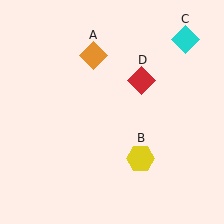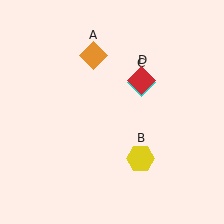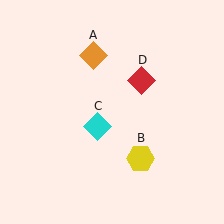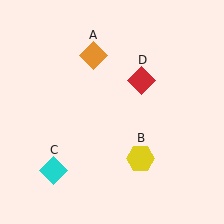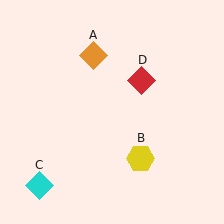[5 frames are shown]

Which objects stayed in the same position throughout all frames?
Orange diamond (object A) and yellow hexagon (object B) and red diamond (object D) remained stationary.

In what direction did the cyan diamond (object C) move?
The cyan diamond (object C) moved down and to the left.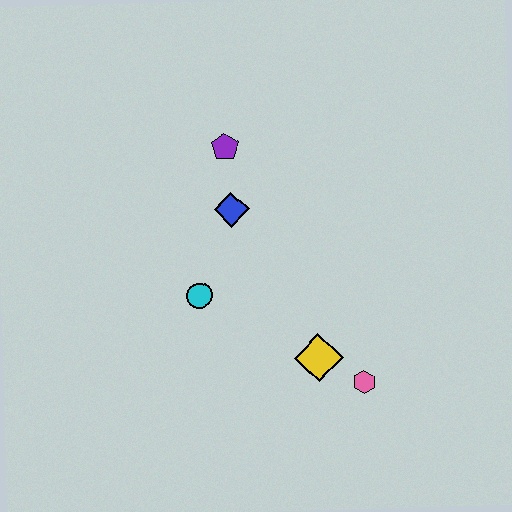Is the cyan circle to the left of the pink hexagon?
Yes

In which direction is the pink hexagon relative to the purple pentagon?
The pink hexagon is below the purple pentagon.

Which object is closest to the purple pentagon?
The blue diamond is closest to the purple pentagon.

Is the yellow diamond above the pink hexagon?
Yes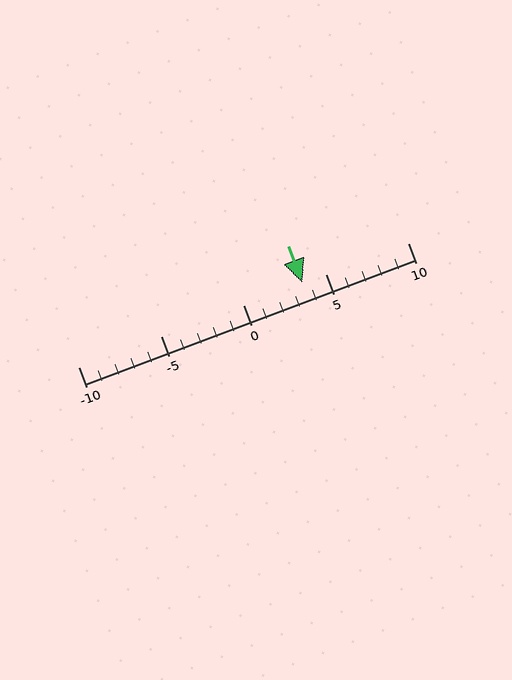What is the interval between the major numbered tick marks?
The major tick marks are spaced 5 units apart.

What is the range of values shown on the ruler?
The ruler shows values from -10 to 10.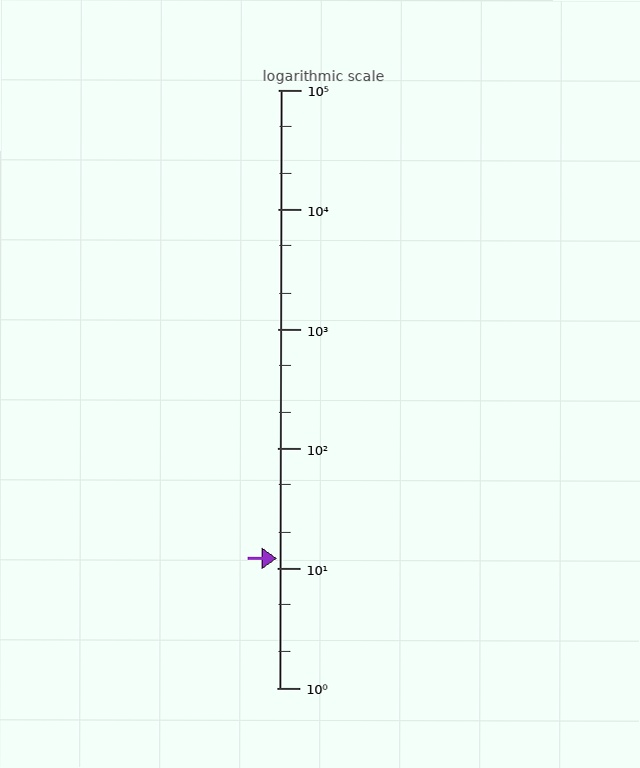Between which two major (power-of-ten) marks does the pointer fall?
The pointer is between 10 and 100.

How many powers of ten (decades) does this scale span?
The scale spans 5 decades, from 1 to 100000.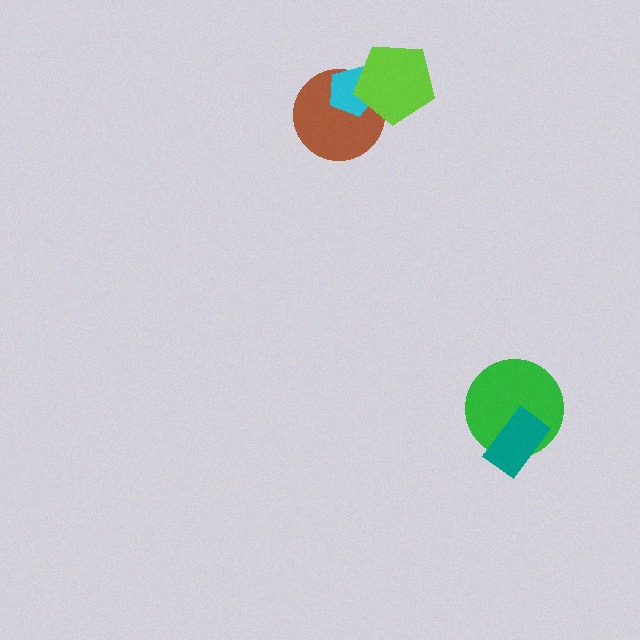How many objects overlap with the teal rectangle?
1 object overlaps with the teal rectangle.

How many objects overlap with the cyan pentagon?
2 objects overlap with the cyan pentagon.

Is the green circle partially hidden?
Yes, it is partially covered by another shape.